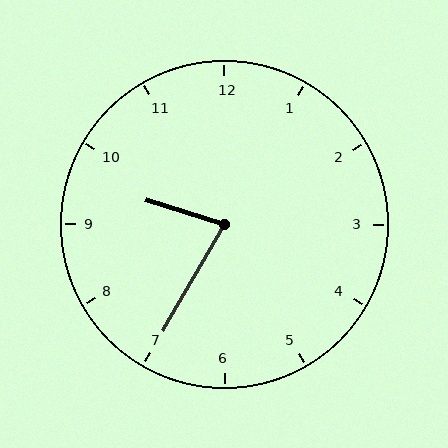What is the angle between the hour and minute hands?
Approximately 78 degrees.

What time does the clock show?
9:35.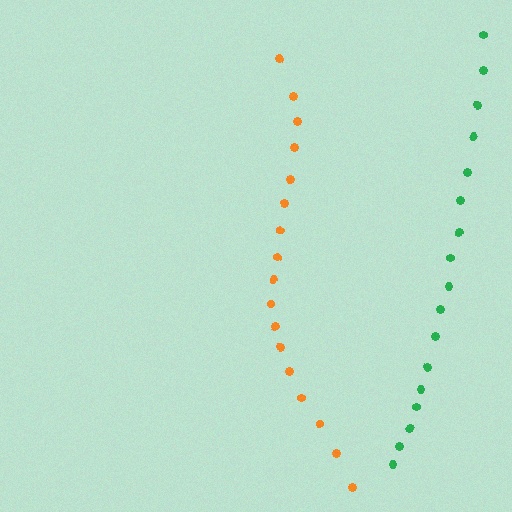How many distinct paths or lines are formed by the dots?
There are 2 distinct paths.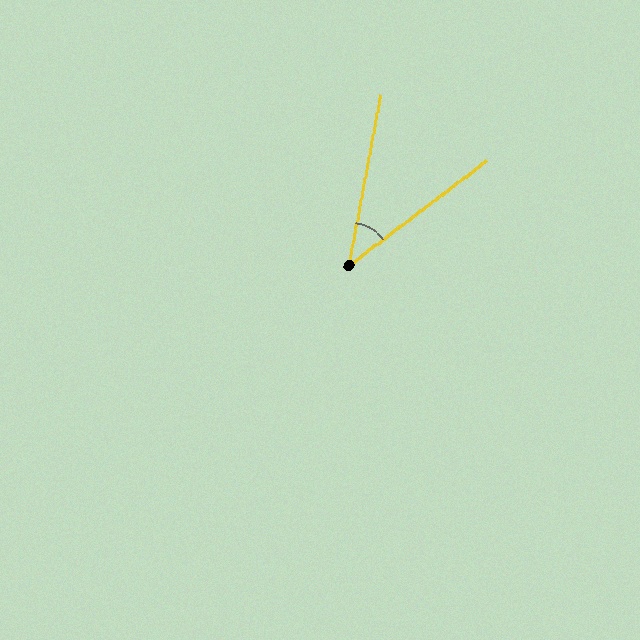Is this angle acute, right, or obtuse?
It is acute.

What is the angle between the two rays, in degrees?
Approximately 43 degrees.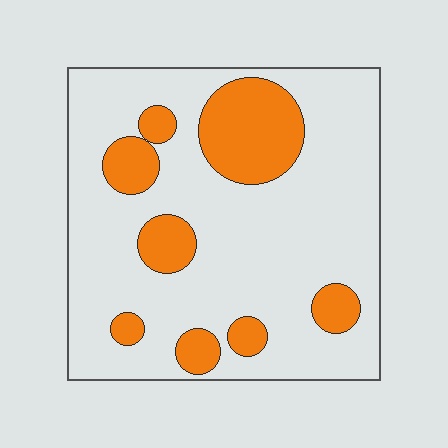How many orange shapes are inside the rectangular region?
8.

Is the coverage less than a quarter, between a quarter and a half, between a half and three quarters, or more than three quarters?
Less than a quarter.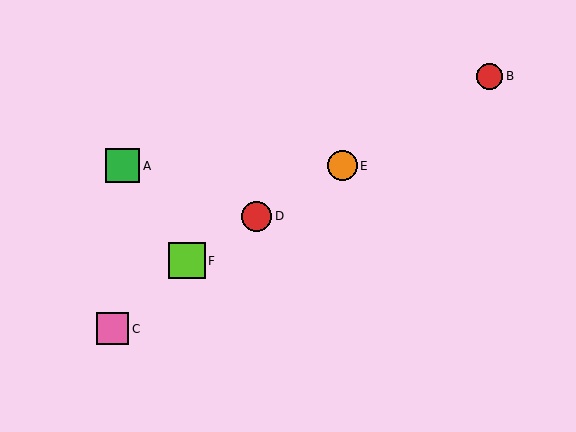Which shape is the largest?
The lime square (labeled F) is the largest.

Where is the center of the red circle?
The center of the red circle is at (257, 217).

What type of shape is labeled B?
Shape B is a red circle.